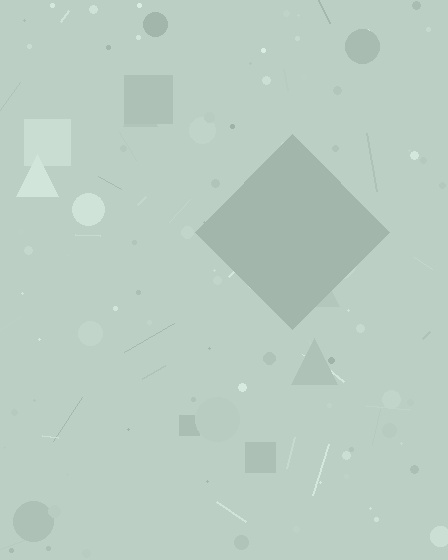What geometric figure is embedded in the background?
A diamond is embedded in the background.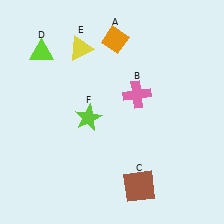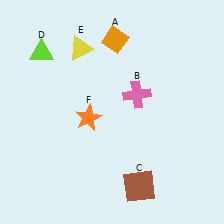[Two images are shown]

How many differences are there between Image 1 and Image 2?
There is 1 difference between the two images.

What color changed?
The star (F) changed from lime in Image 1 to orange in Image 2.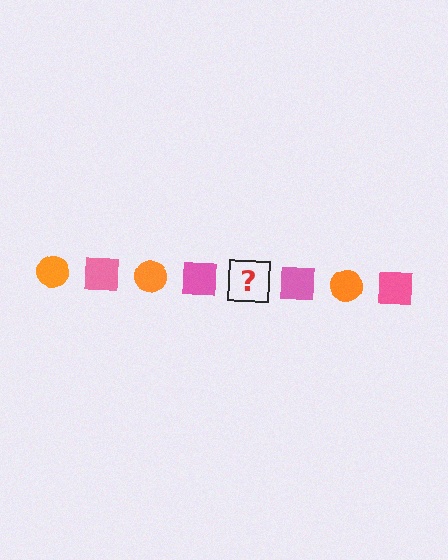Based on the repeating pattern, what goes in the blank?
The blank should be an orange circle.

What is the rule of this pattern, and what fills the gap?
The rule is that the pattern alternates between orange circle and pink square. The gap should be filled with an orange circle.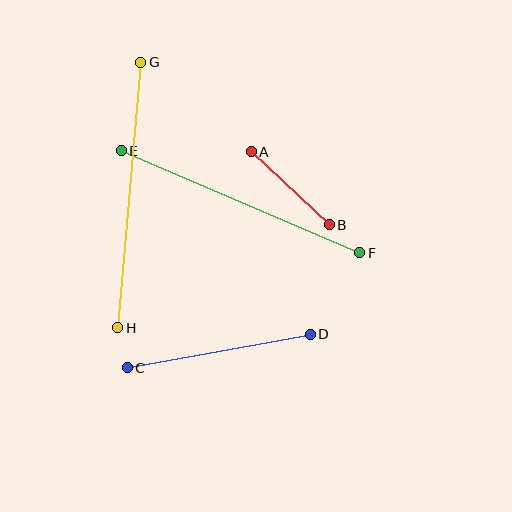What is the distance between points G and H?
The distance is approximately 266 pixels.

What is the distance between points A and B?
The distance is approximately 107 pixels.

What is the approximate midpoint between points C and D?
The midpoint is at approximately (219, 351) pixels.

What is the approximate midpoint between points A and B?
The midpoint is at approximately (290, 188) pixels.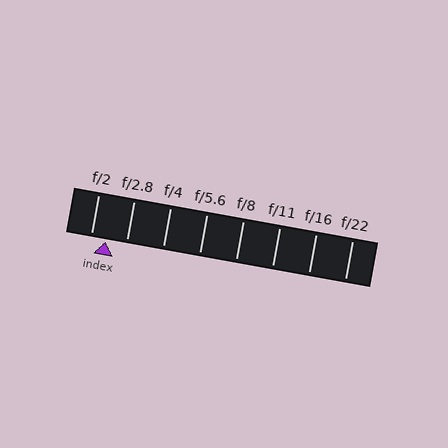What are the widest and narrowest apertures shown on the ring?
The widest aperture shown is f/2 and the narrowest is f/22.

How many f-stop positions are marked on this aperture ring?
There are 8 f-stop positions marked.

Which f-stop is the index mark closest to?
The index mark is closest to f/2.